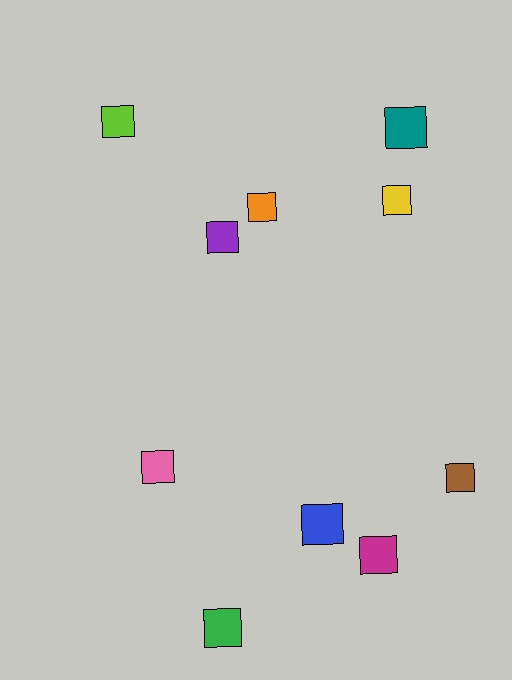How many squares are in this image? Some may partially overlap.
There are 10 squares.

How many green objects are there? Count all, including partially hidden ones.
There is 1 green object.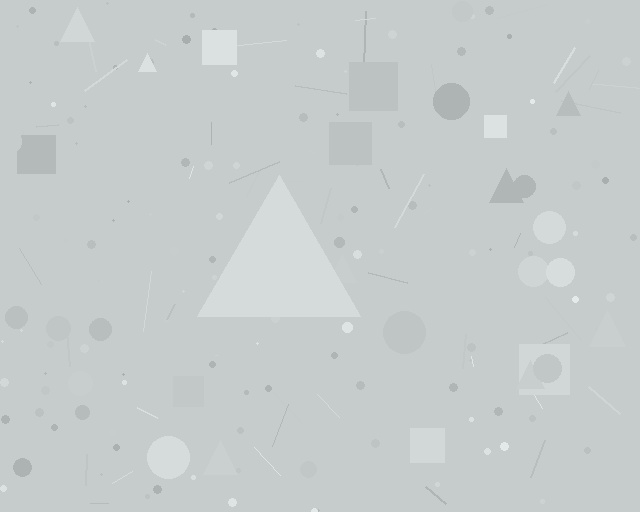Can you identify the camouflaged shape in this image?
The camouflaged shape is a triangle.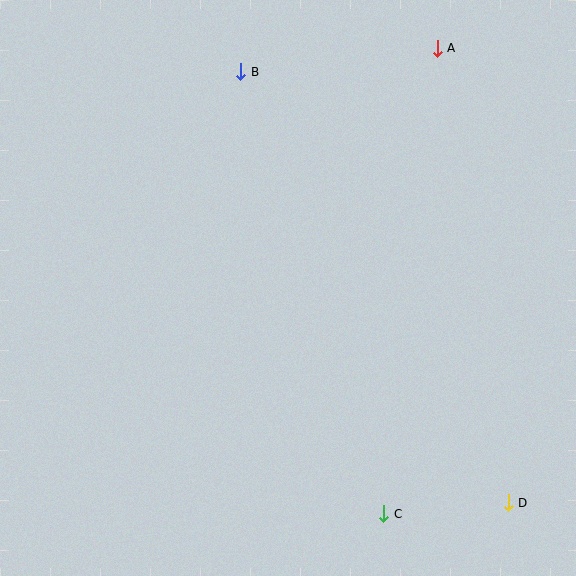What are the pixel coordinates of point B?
Point B is at (241, 72).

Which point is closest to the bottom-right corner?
Point D is closest to the bottom-right corner.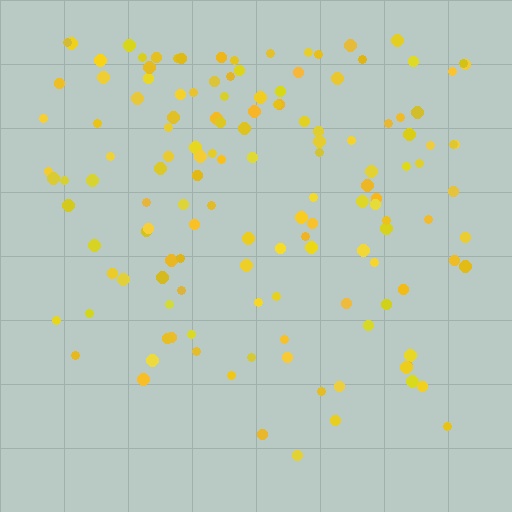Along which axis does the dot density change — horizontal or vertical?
Vertical.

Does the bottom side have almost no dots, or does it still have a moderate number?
Still a moderate number, just noticeably fewer than the top.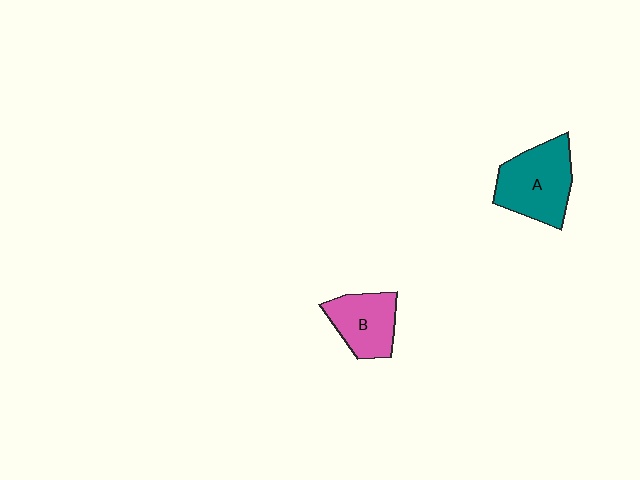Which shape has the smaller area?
Shape B (pink).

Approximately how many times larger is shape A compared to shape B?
Approximately 1.4 times.